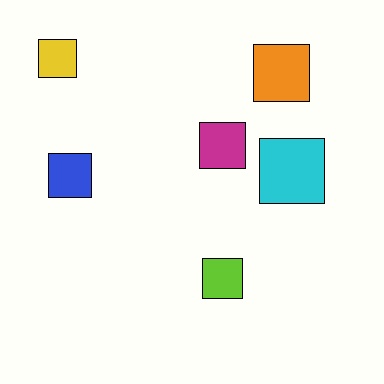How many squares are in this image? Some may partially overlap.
There are 6 squares.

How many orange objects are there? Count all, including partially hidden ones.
There is 1 orange object.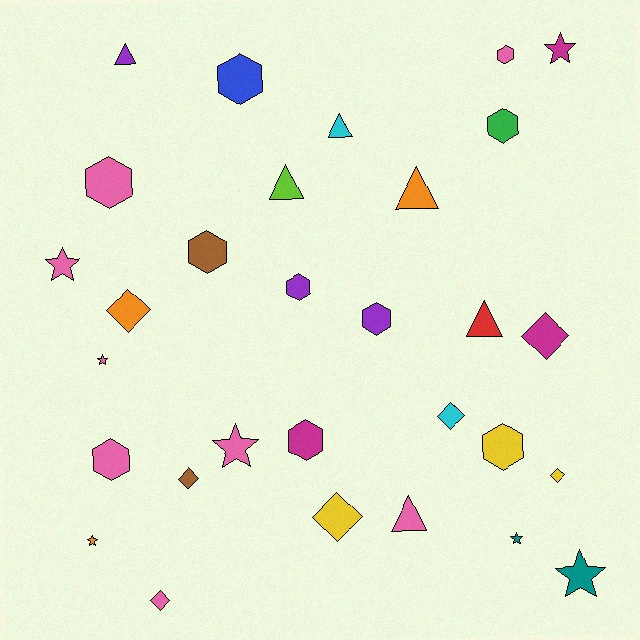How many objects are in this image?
There are 30 objects.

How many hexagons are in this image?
There are 10 hexagons.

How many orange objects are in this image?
There are 3 orange objects.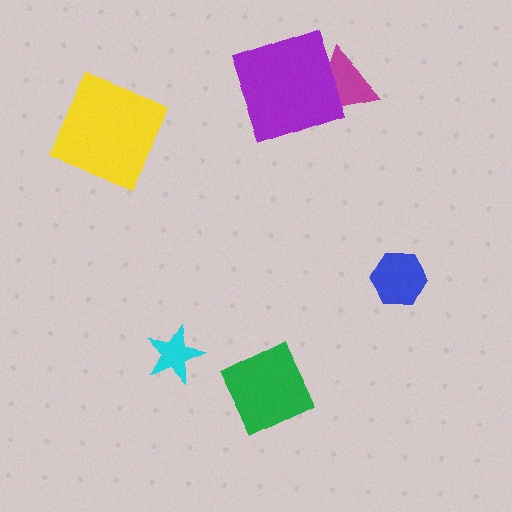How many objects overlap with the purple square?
1 object overlaps with the purple square.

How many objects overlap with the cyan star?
0 objects overlap with the cyan star.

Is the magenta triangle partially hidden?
Yes, it is partially covered by another shape.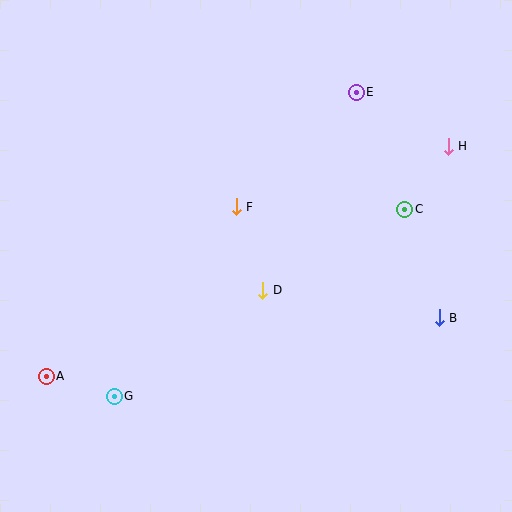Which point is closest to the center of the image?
Point D at (263, 290) is closest to the center.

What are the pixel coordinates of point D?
Point D is at (263, 290).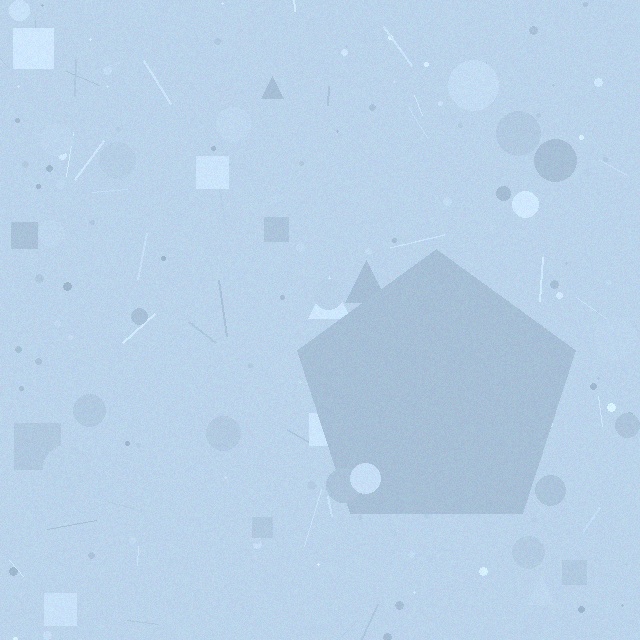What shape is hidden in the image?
A pentagon is hidden in the image.